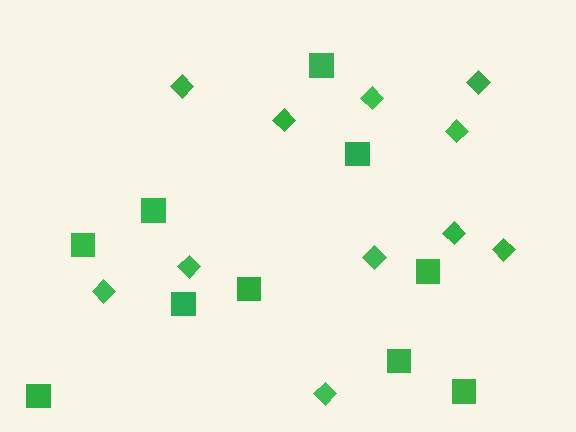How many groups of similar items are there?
There are 2 groups: one group of squares (10) and one group of diamonds (11).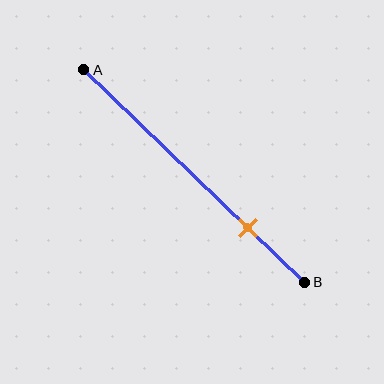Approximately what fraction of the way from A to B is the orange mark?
The orange mark is approximately 75% of the way from A to B.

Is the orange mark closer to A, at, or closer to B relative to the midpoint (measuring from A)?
The orange mark is closer to point B than the midpoint of segment AB.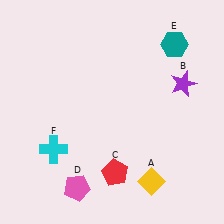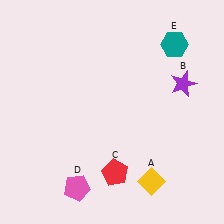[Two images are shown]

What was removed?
The cyan cross (F) was removed in Image 2.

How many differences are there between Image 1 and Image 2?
There is 1 difference between the two images.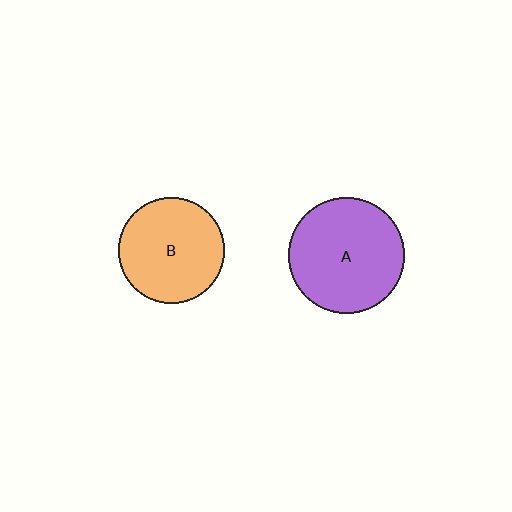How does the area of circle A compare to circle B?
Approximately 1.2 times.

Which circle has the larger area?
Circle A (purple).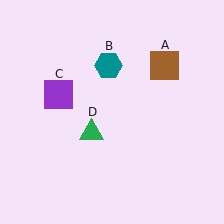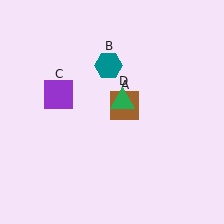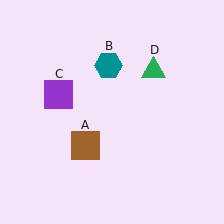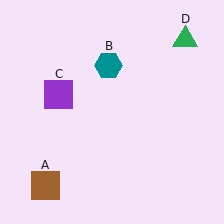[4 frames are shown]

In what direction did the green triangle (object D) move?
The green triangle (object D) moved up and to the right.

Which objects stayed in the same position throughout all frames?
Teal hexagon (object B) and purple square (object C) remained stationary.